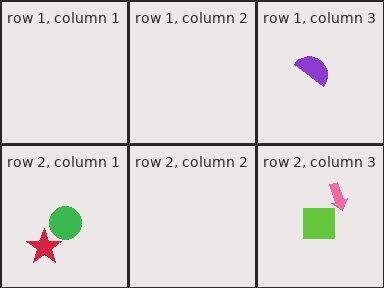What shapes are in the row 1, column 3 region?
The purple semicircle.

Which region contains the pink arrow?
The row 2, column 3 region.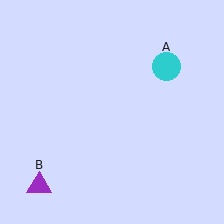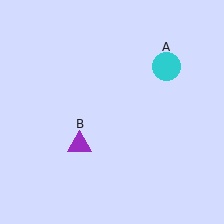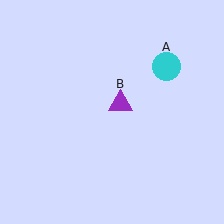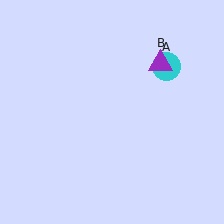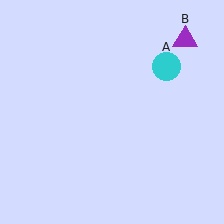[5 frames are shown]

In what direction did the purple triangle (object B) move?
The purple triangle (object B) moved up and to the right.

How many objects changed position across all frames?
1 object changed position: purple triangle (object B).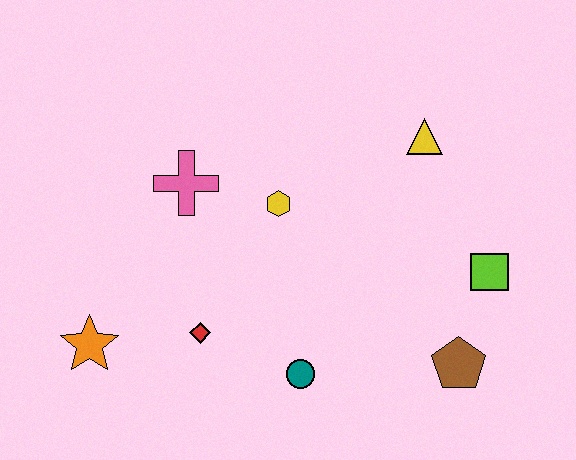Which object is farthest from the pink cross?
The brown pentagon is farthest from the pink cross.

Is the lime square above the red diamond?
Yes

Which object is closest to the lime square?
The brown pentagon is closest to the lime square.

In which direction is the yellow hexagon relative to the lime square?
The yellow hexagon is to the left of the lime square.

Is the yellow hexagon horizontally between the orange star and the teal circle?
Yes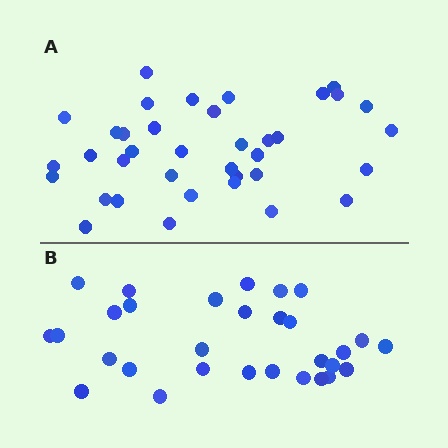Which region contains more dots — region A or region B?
Region A (the top region) has more dots.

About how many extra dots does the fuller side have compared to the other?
Region A has roughly 8 or so more dots than region B.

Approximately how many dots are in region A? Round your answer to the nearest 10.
About 40 dots. (The exact count is 37, which rounds to 40.)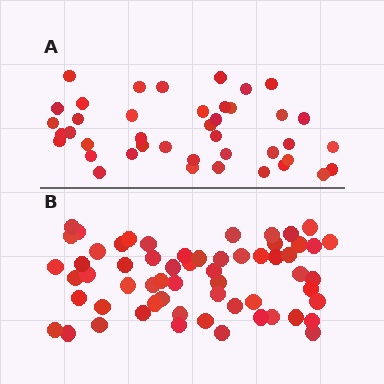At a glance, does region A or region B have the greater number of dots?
Region B (the bottom region) has more dots.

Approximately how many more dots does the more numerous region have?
Region B has approximately 20 more dots than region A.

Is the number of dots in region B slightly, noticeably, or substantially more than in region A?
Region B has substantially more. The ratio is roughly 1.5 to 1.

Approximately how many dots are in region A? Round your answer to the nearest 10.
About 40 dots. (The exact count is 41, which rounds to 40.)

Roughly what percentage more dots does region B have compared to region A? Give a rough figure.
About 45% more.